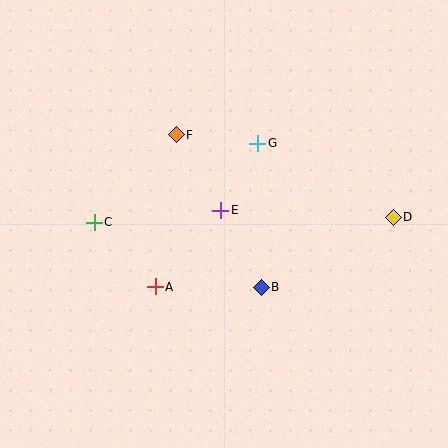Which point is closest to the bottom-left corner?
Point A is closest to the bottom-left corner.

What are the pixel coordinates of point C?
Point C is at (94, 222).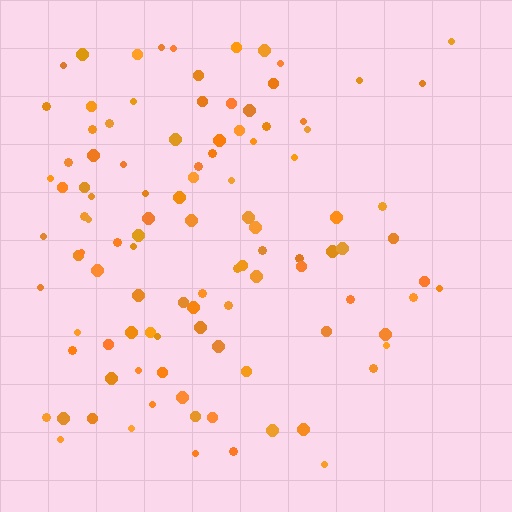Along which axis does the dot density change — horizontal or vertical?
Horizontal.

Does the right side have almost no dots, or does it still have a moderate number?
Still a moderate number, just noticeably fewer than the left.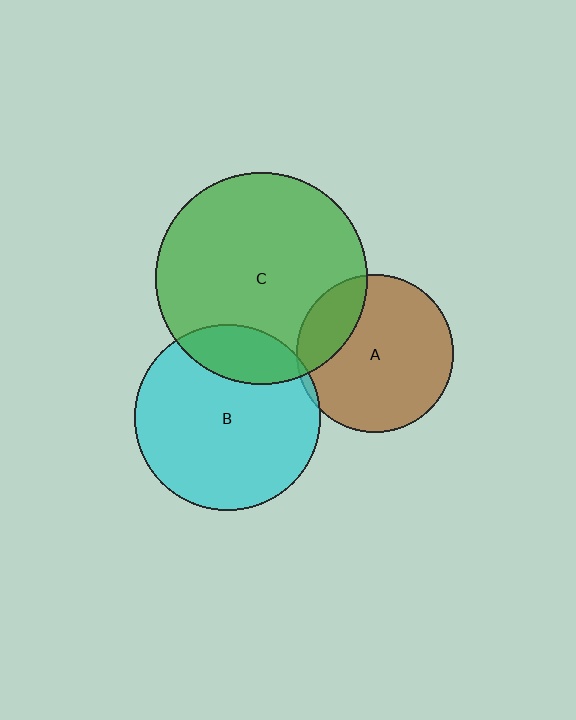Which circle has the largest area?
Circle C (green).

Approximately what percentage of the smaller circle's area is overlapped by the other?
Approximately 20%.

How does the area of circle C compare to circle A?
Approximately 1.8 times.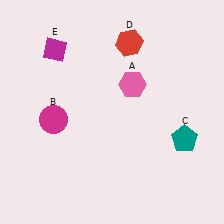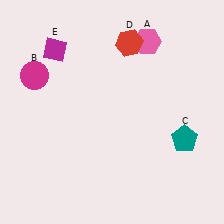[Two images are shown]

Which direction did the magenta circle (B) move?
The magenta circle (B) moved up.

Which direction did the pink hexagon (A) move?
The pink hexagon (A) moved up.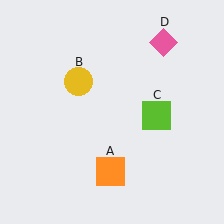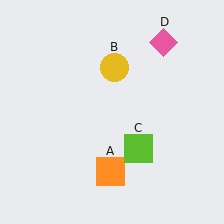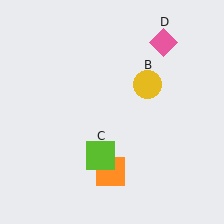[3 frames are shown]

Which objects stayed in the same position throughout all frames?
Orange square (object A) and pink diamond (object D) remained stationary.